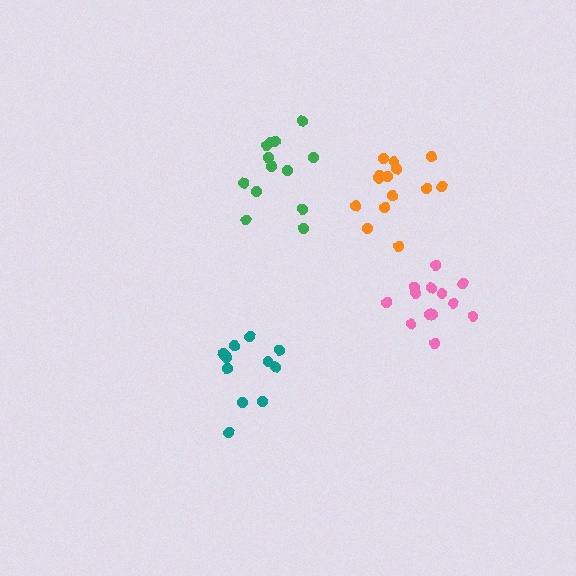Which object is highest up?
The green cluster is topmost.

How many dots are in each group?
Group 1: 13 dots, Group 2: 11 dots, Group 3: 13 dots, Group 4: 14 dots (51 total).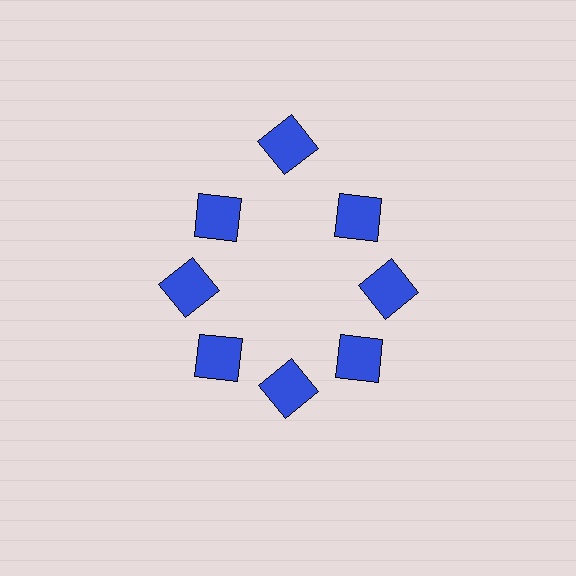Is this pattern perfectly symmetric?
No. The 8 blue squares are arranged in a ring, but one element near the 12 o'clock position is pushed outward from the center, breaking the 8-fold rotational symmetry.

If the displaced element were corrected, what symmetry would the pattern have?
It would have 8-fold rotational symmetry — the pattern would map onto itself every 45 degrees.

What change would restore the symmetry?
The symmetry would be restored by moving it inward, back onto the ring so that all 8 squares sit at equal angles and equal distance from the center.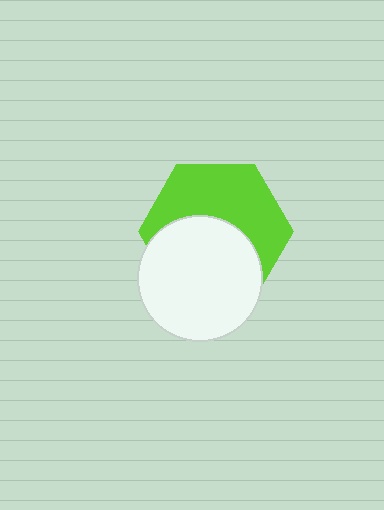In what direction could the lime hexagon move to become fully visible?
The lime hexagon could move up. That would shift it out from behind the white circle entirely.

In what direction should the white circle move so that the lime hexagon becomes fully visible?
The white circle should move down. That is the shortest direction to clear the overlap and leave the lime hexagon fully visible.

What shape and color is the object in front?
The object in front is a white circle.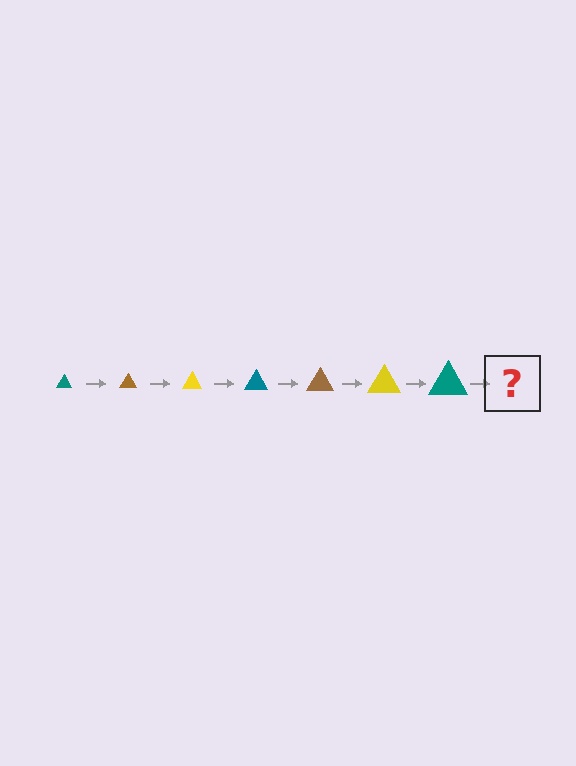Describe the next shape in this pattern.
It should be a brown triangle, larger than the previous one.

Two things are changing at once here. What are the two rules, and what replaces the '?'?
The two rules are that the triangle grows larger each step and the color cycles through teal, brown, and yellow. The '?' should be a brown triangle, larger than the previous one.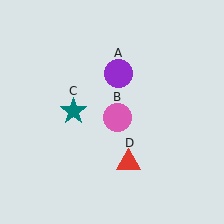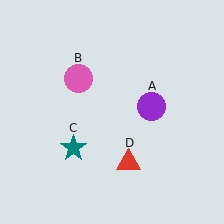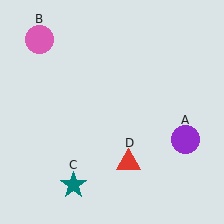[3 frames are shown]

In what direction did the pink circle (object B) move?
The pink circle (object B) moved up and to the left.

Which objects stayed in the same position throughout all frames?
Red triangle (object D) remained stationary.